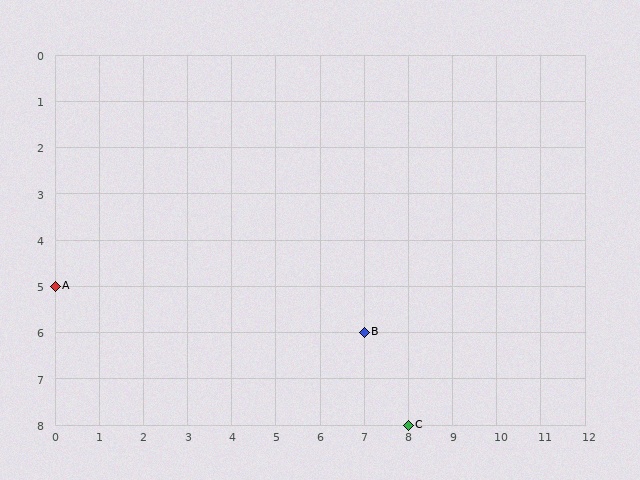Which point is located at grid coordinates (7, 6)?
Point B is at (7, 6).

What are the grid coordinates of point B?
Point B is at grid coordinates (7, 6).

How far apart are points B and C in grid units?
Points B and C are 1 column and 2 rows apart (about 2.2 grid units diagonally).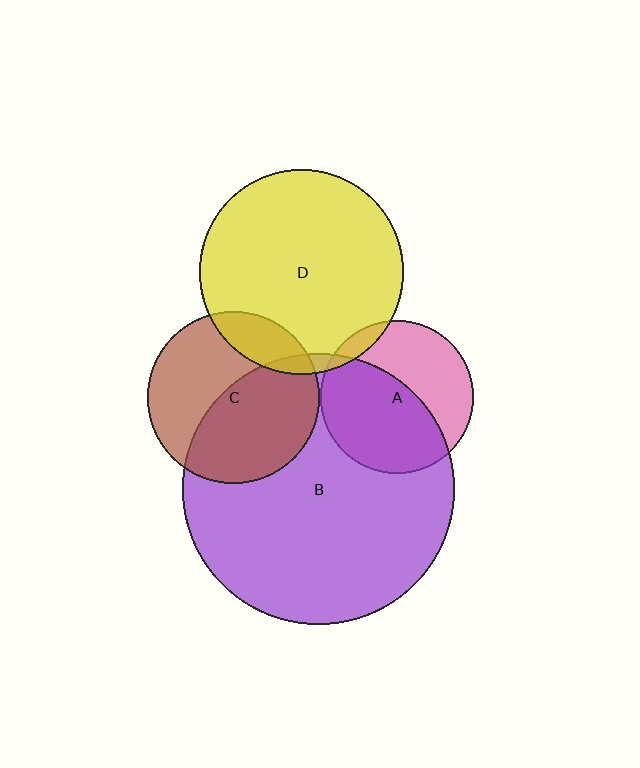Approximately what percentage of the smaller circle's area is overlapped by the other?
Approximately 5%.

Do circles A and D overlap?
Yes.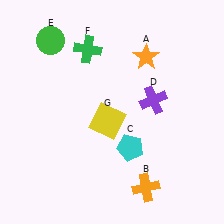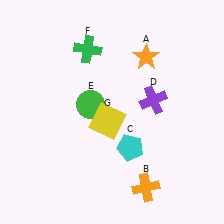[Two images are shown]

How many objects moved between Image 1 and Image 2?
1 object moved between the two images.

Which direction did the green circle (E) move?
The green circle (E) moved down.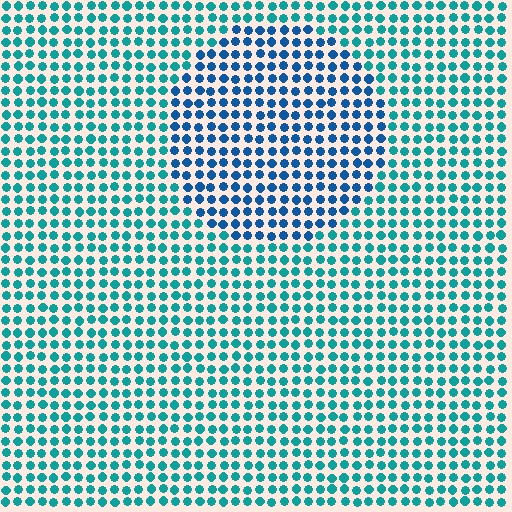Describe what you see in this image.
The image is filled with small teal elements in a uniform arrangement. A circle-shaped region is visible where the elements are tinted to a slightly different hue, forming a subtle color boundary.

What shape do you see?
I see a circle.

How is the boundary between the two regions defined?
The boundary is defined purely by a slight shift in hue (about 32 degrees). Spacing, size, and orientation are identical on both sides.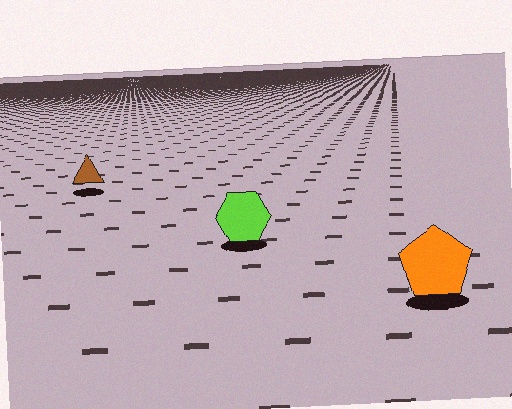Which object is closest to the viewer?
The orange pentagon is closest. The texture marks near it are larger and more spread out.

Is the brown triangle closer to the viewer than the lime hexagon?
No. The lime hexagon is closer — you can tell from the texture gradient: the ground texture is coarser near it.